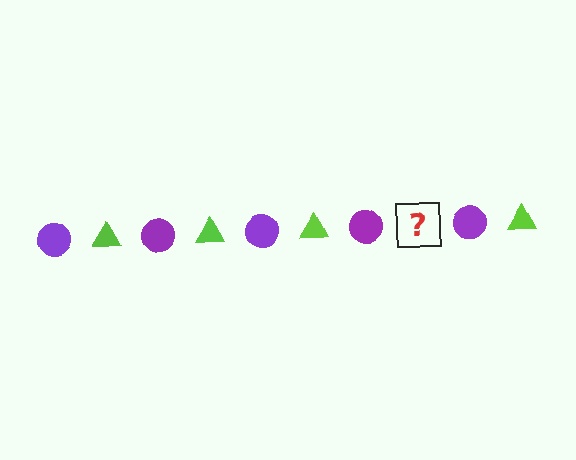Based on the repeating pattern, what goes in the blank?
The blank should be a lime triangle.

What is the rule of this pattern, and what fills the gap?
The rule is that the pattern alternates between purple circle and lime triangle. The gap should be filled with a lime triangle.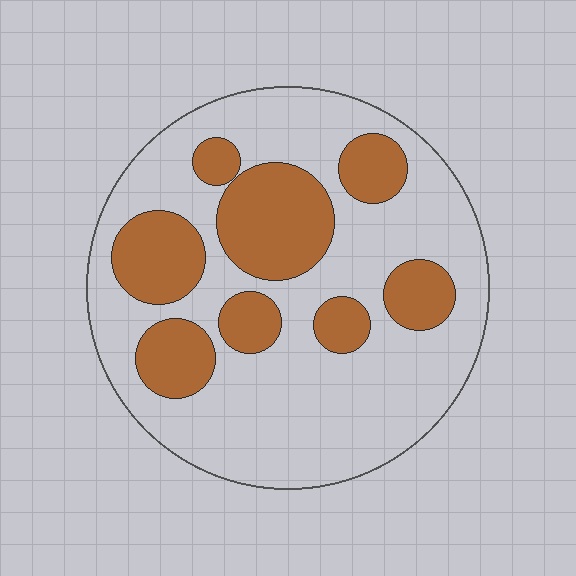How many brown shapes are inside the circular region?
8.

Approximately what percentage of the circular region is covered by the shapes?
Approximately 30%.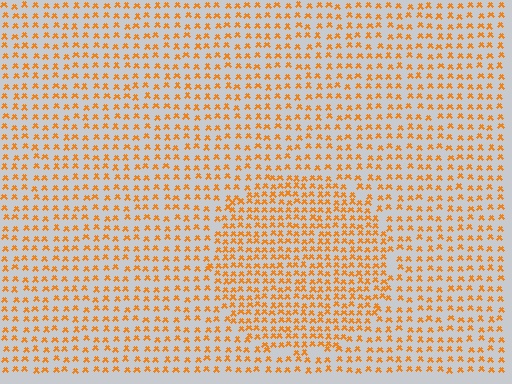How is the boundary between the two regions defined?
The boundary is defined by a change in element density (approximately 1.6x ratio). All elements are the same color, size, and shape.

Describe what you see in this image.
The image contains small orange elements arranged at two different densities. A circle-shaped region is visible where the elements are more densely packed than the surrounding area.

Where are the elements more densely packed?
The elements are more densely packed inside the circle boundary.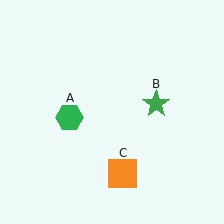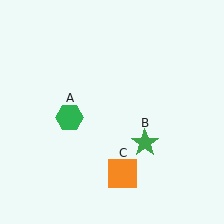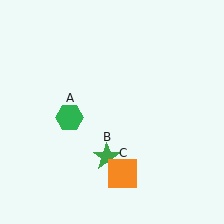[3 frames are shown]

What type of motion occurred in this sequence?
The green star (object B) rotated clockwise around the center of the scene.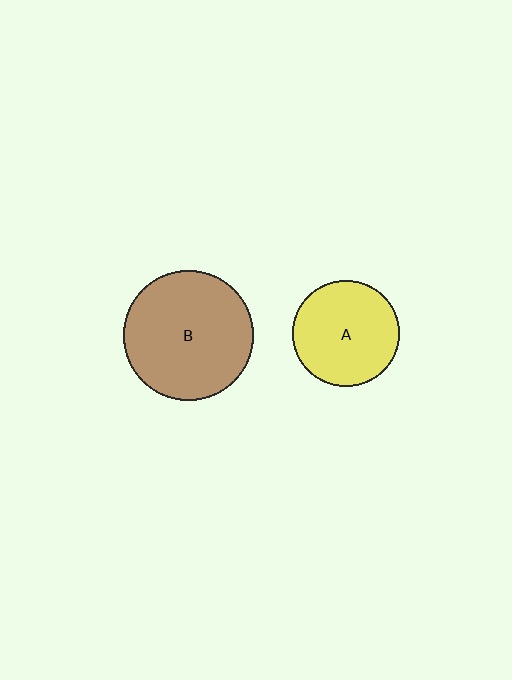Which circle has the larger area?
Circle B (brown).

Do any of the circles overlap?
No, none of the circles overlap.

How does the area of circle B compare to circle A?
Approximately 1.5 times.